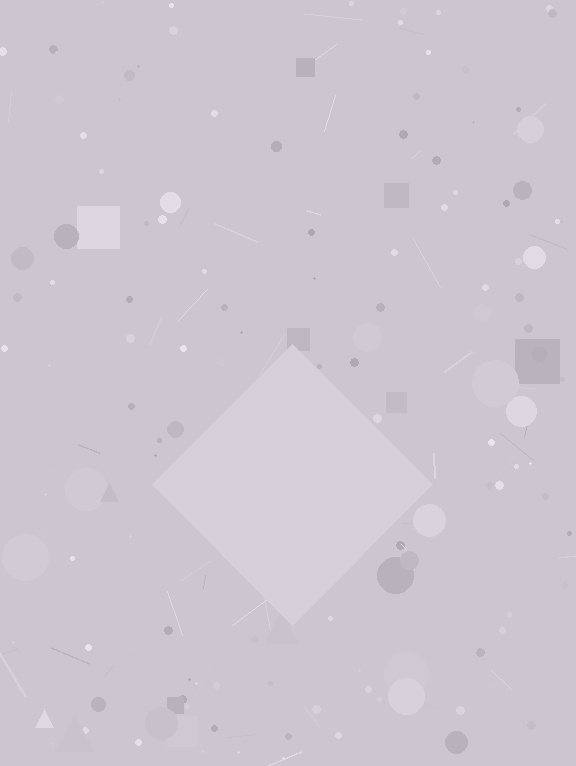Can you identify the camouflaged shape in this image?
The camouflaged shape is a diamond.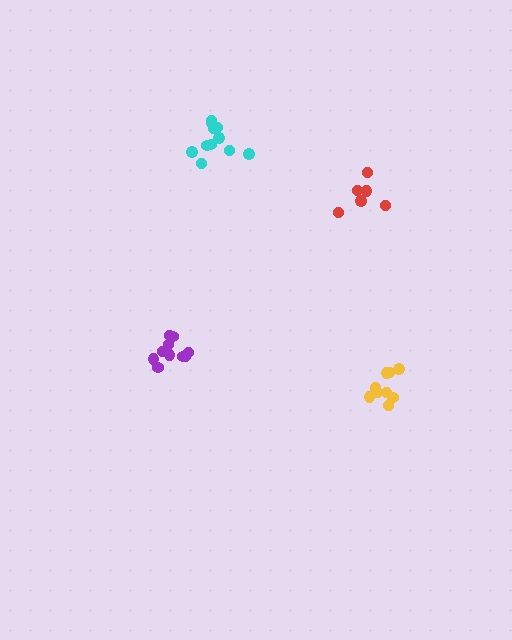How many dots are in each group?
Group 1: 6 dots, Group 2: 11 dots, Group 3: 10 dots, Group 4: 9 dots (36 total).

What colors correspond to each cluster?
The clusters are colored: red, cyan, purple, yellow.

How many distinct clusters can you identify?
There are 4 distinct clusters.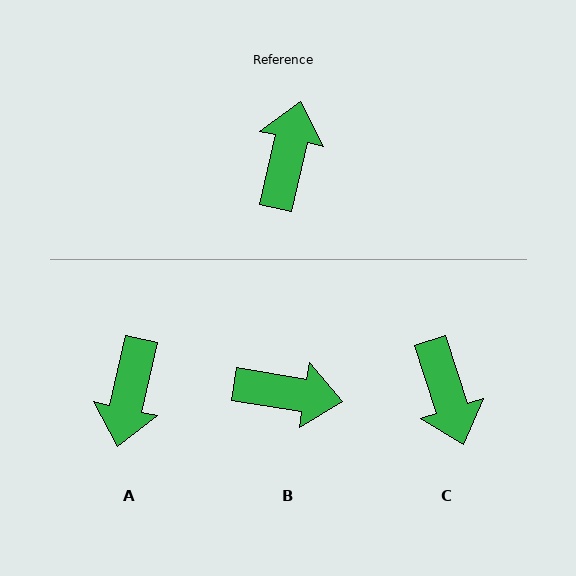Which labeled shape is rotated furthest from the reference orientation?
A, about 179 degrees away.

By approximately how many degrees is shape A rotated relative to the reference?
Approximately 179 degrees clockwise.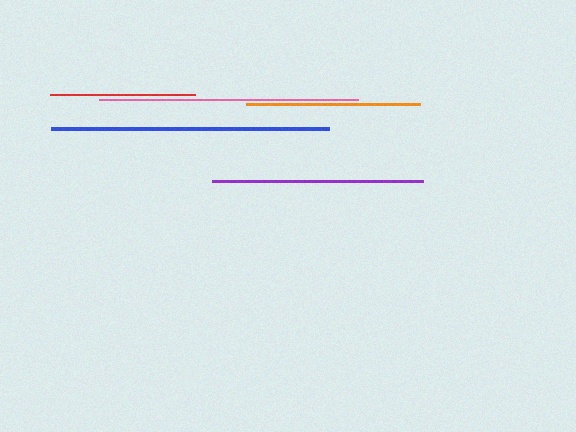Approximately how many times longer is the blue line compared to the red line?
The blue line is approximately 1.9 times the length of the red line.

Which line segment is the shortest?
The red line is the shortest at approximately 146 pixels.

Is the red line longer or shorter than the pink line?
The pink line is longer than the red line.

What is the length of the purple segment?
The purple segment is approximately 212 pixels long.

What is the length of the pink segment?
The pink segment is approximately 259 pixels long.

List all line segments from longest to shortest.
From longest to shortest: blue, pink, purple, orange, red.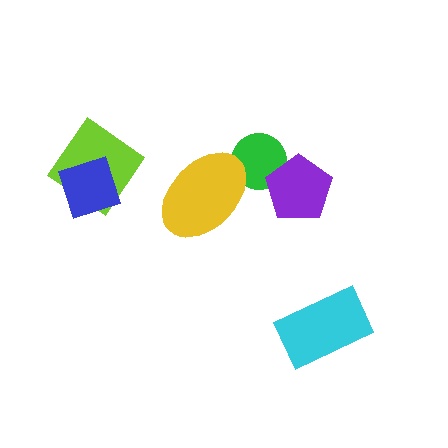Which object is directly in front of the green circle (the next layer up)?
The purple pentagon is directly in front of the green circle.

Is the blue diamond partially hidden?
No, no other shape covers it.